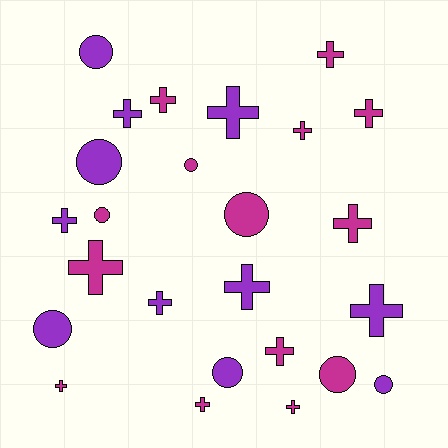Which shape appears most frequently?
Cross, with 16 objects.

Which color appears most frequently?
Magenta, with 14 objects.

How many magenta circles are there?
There are 4 magenta circles.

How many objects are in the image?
There are 25 objects.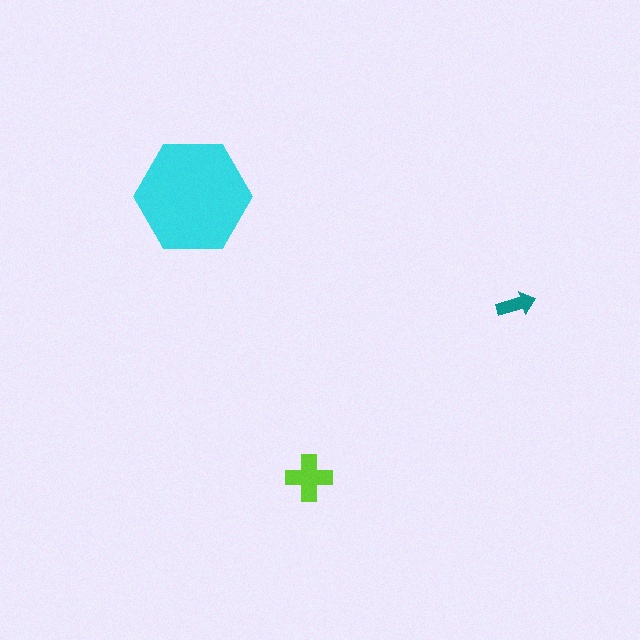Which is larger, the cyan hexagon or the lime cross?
The cyan hexagon.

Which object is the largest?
The cyan hexagon.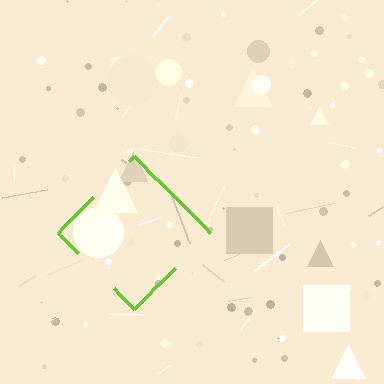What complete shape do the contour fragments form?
The contour fragments form a diamond.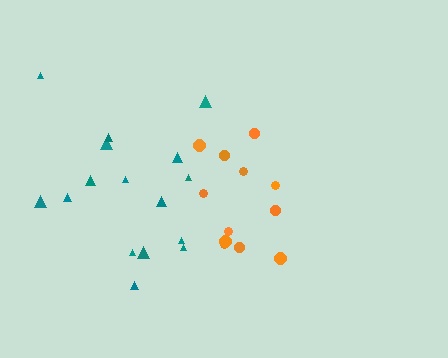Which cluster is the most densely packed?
Orange.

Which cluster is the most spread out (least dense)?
Teal.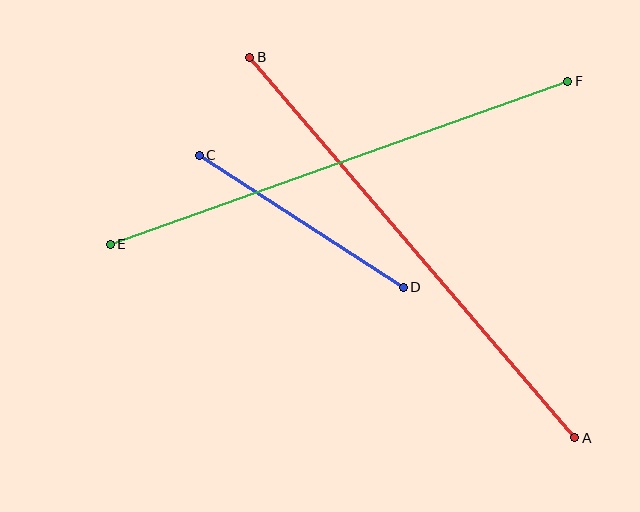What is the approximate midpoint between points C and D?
The midpoint is at approximately (301, 221) pixels.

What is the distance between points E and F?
The distance is approximately 486 pixels.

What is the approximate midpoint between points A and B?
The midpoint is at approximately (412, 247) pixels.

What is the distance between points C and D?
The distance is approximately 243 pixels.